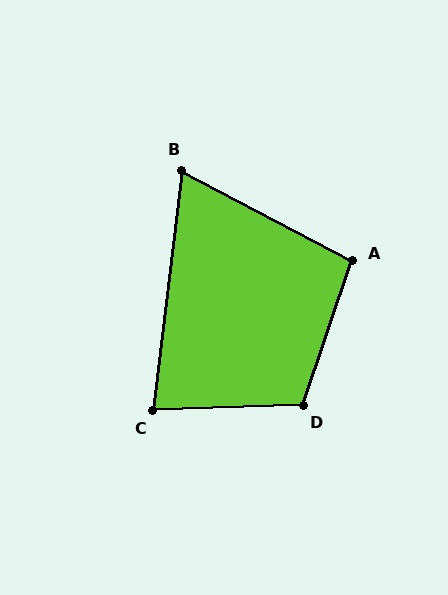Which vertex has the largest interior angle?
D, at approximately 111 degrees.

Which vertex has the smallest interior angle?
B, at approximately 69 degrees.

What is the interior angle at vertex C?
Approximately 81 degrees (acute).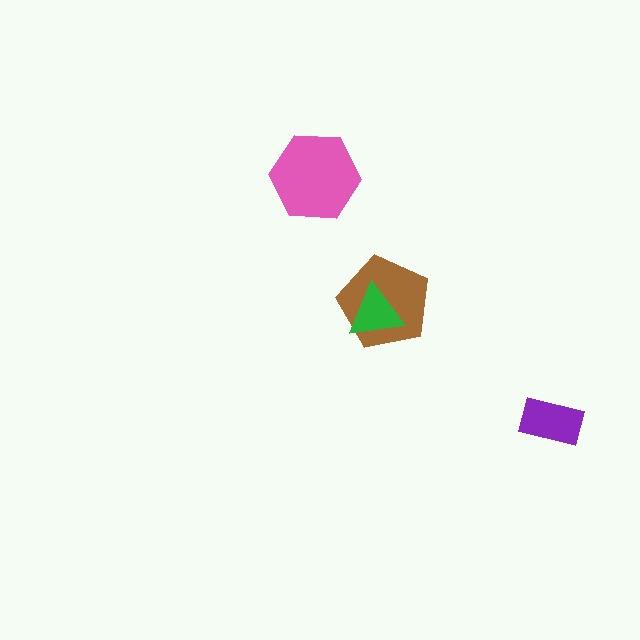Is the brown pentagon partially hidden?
Yes, it is partially covered by another shape.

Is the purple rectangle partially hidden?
No, no other shape covers it.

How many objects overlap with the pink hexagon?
0 objects overlap with the pink hexagon.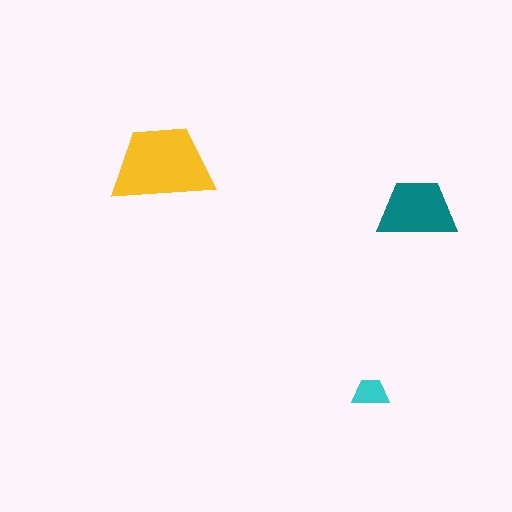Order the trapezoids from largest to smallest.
the yellow one, the teal one, the cyan one.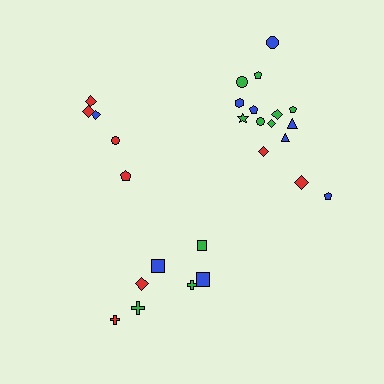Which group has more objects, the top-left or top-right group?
The top-right group.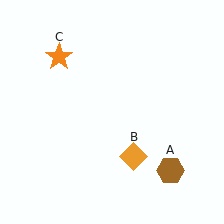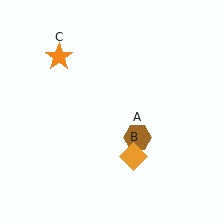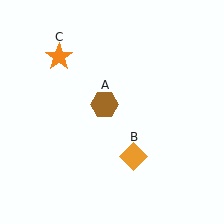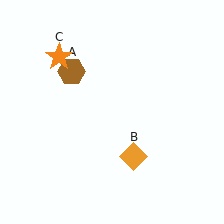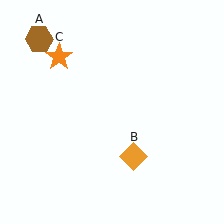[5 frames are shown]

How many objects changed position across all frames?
1 object changed position: brown hexagon (object A).